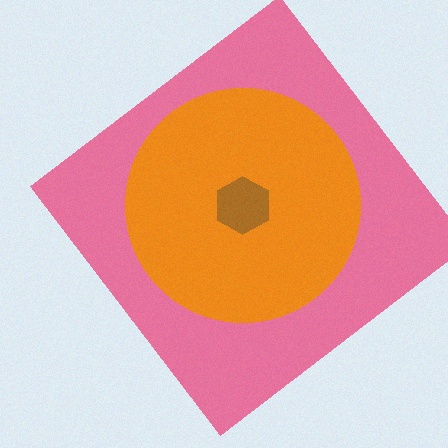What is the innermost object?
The brown hexagon.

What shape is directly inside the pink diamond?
The orange circle.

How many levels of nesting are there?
3.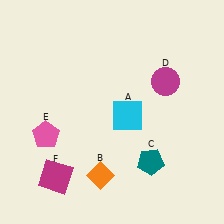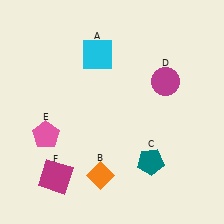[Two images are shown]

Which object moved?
The cyan square (A) moved up.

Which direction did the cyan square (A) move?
The cyan square (A) moved up.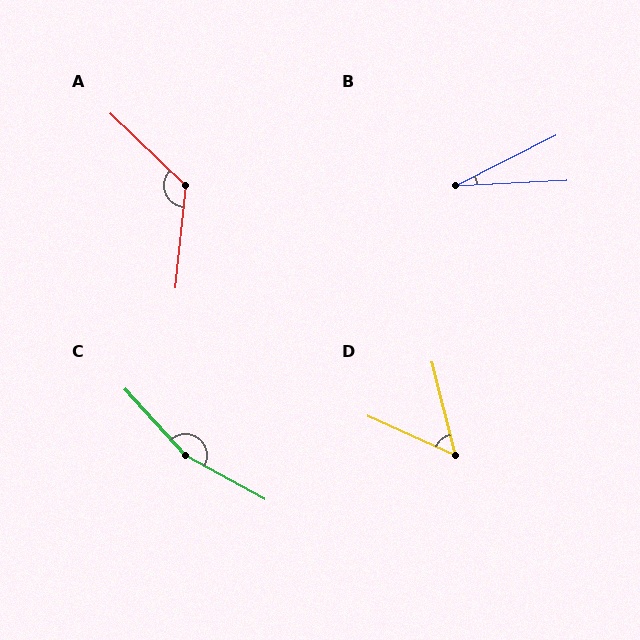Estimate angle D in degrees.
Approximately 52 degrees.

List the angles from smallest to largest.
B (24°), D (52°), A (128°), C (161°).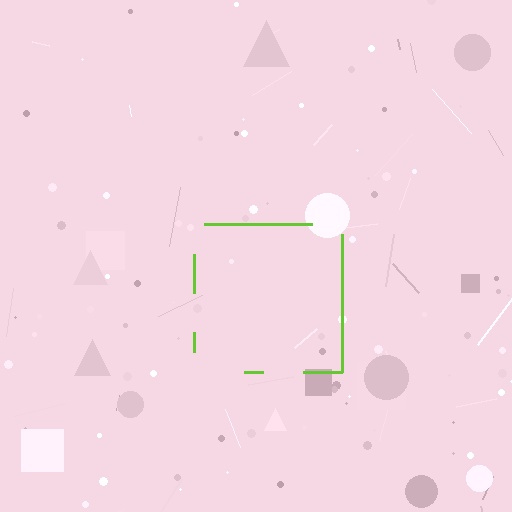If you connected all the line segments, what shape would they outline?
They would outline a square.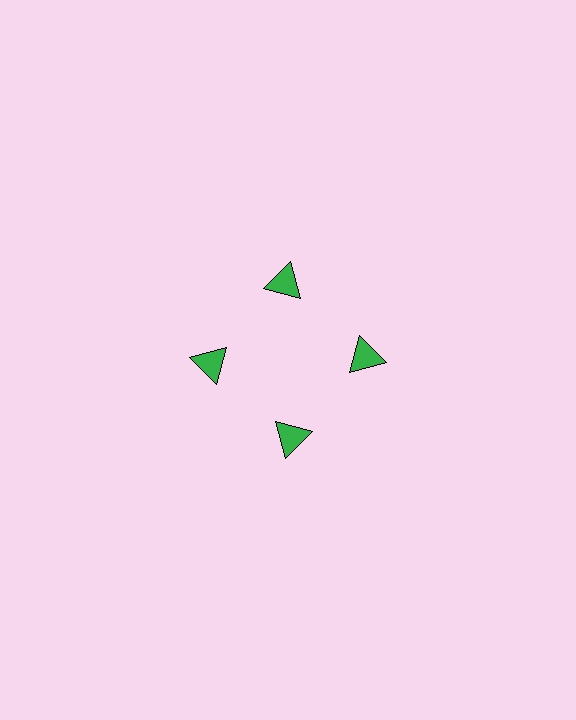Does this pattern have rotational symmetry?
Yes, this pattern has 4-fold rotational symmetry. It looks the same after rotating 90 degrees around the center.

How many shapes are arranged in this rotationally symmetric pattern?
There are 4 shapes, arranged in 4 groups of 1.